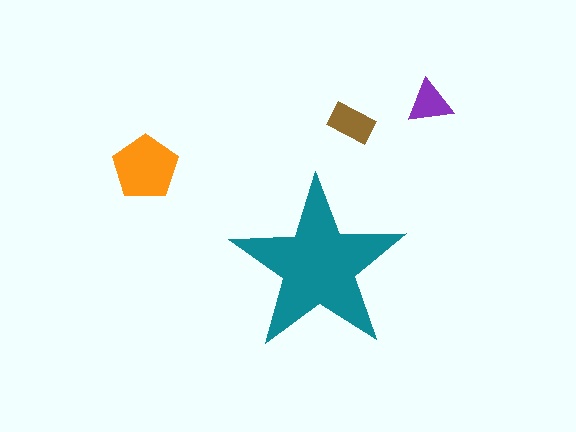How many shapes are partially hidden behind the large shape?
0 shapes are partially hidden.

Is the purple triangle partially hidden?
No, the purple triangle is fully visible.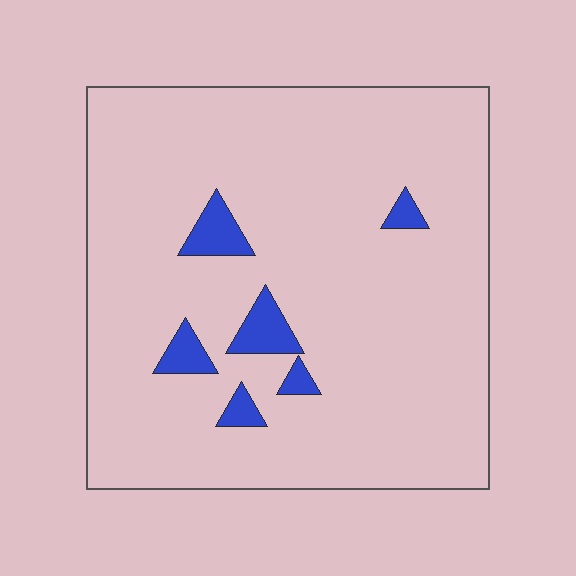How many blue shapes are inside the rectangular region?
6.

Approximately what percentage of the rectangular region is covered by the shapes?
Approximately 5%.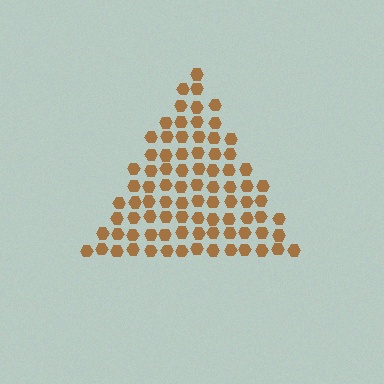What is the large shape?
The large shape is a triangle.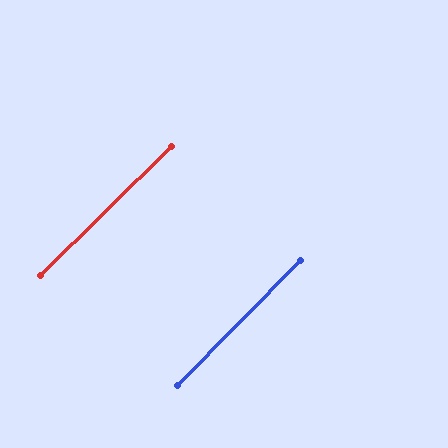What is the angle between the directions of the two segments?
Approximately 1 degree.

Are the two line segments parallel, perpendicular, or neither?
Parallel — their directions differ by only 0.7°.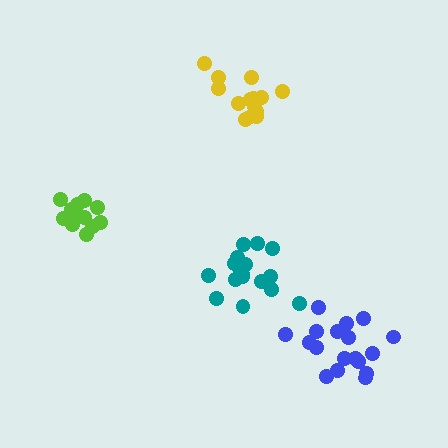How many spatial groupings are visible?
There are 4 spatial groupings.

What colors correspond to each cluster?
The clusters are colored: lime, blue, teal, yellow.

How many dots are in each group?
Group 1: 13 dots, Group 2: 18 dots, Group 3: 17 dots, Group 4: 14 dots (62 total).